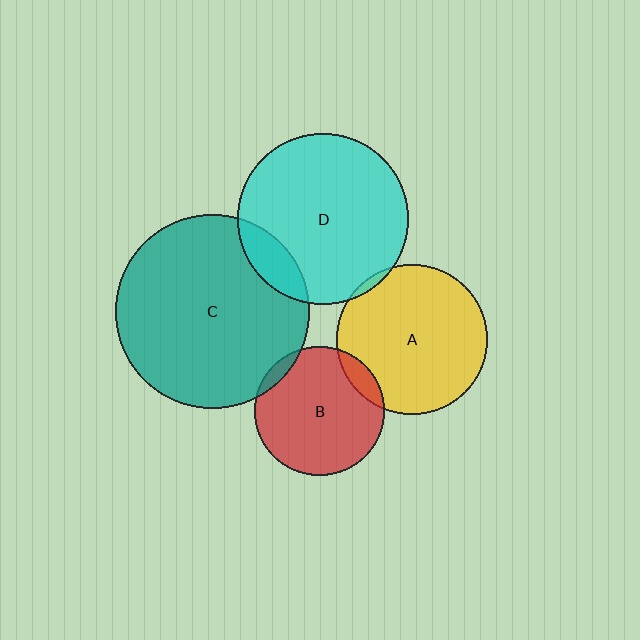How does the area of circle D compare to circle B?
Approximately 1.8 times.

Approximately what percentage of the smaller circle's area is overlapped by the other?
Approximately 10%.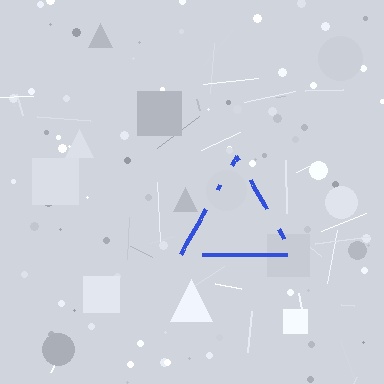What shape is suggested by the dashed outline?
The dashed outline suggests a triangle.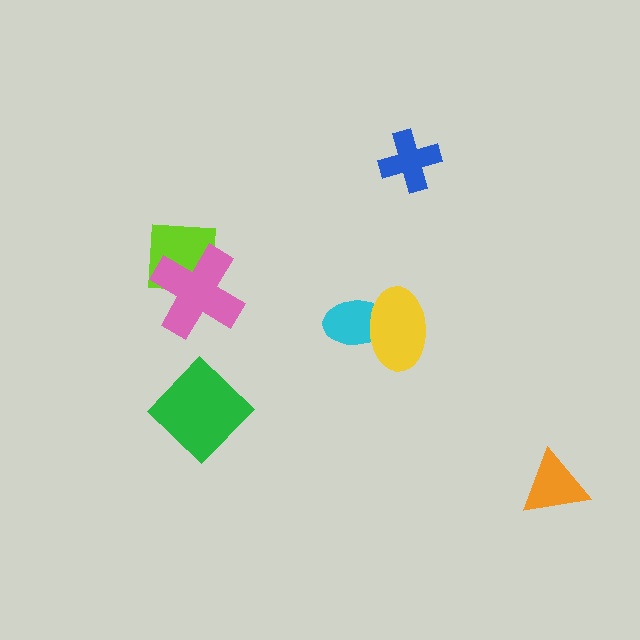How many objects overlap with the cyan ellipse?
1 object overlaps with the cyan ellipse.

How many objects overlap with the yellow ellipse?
1 object overlaps with the yellow ellipse.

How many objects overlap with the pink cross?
1 object overlaps with the pink cross.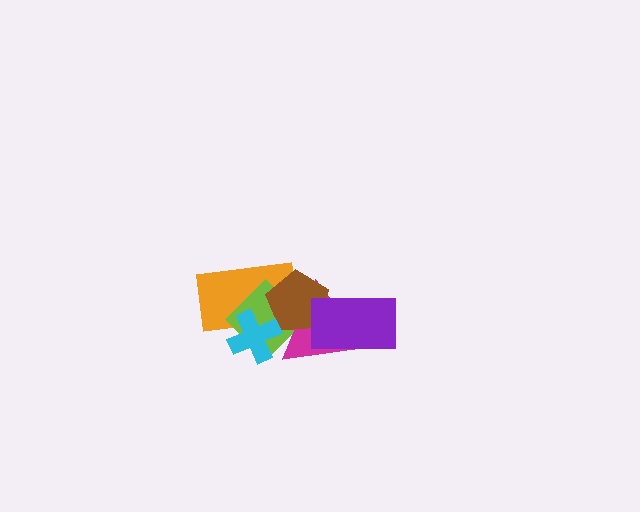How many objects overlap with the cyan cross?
3 objects overlap with the cyan cross.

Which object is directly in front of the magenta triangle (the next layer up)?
The brown pentagon is directly in front of the magenta triangle.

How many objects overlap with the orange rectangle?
4 objects overlap with the orange rectangle.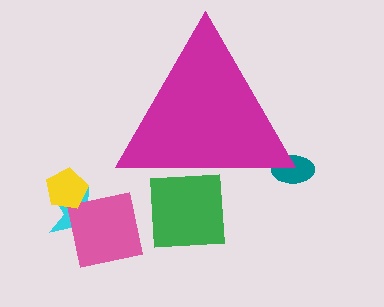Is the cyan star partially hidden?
No, the cyan star is fully visible.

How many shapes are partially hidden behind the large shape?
2 shapes are partially hidden.